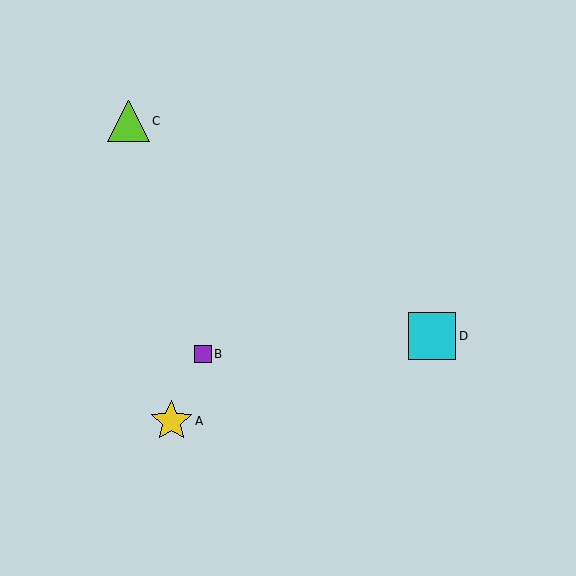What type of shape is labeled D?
Shape D is a cyan square.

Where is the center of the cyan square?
The center of the cyan square is at (432, 336).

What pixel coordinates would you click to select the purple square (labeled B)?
Click at (203, 354) to select the purple square B.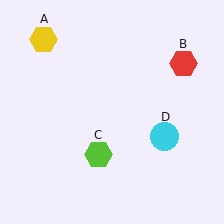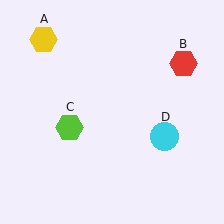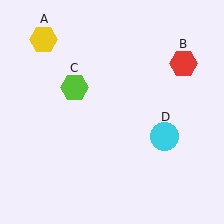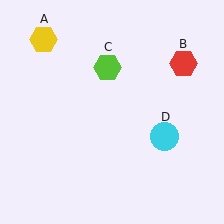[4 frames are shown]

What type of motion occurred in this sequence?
The lime hexagon (object C) rotated clockwise around the center of the scene.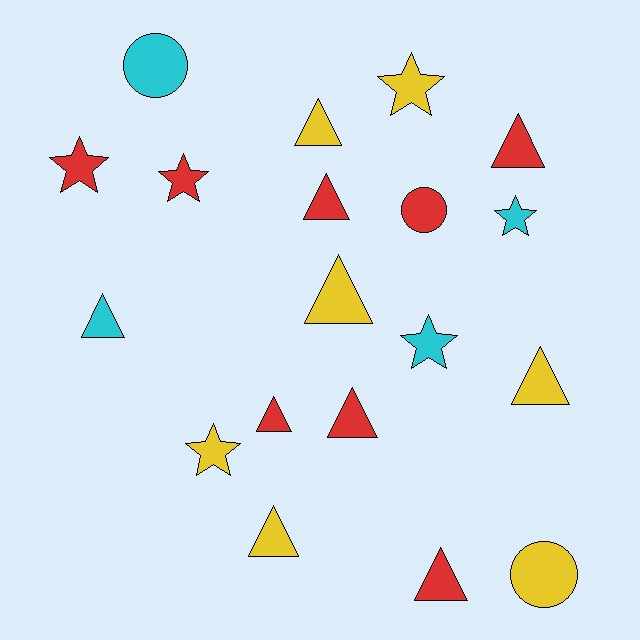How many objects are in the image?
There are 19 objects.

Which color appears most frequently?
Red, with 8 objects.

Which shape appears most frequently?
Triangle, with 10 objects.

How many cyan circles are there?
There is 1 cyan circle.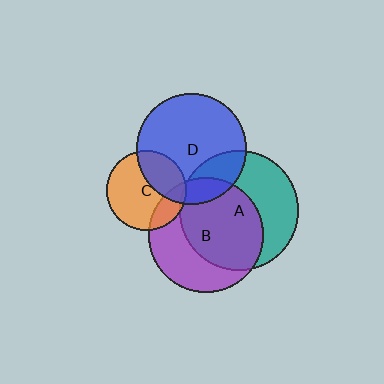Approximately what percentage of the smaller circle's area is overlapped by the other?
Approximately 15%.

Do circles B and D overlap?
Yes.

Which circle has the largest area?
Circle A (teal).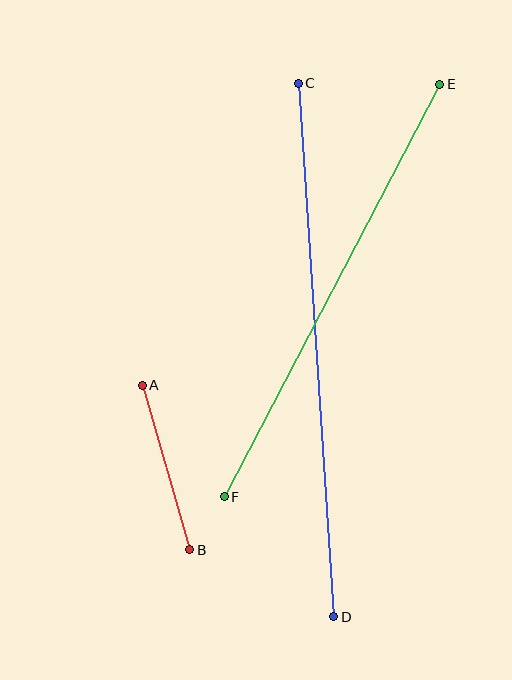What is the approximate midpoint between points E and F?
The midpoint is at approximately (332, 291) pixels.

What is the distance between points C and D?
The distance is approximately 534 pixels.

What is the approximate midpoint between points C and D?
The midpoint is at approximately (316, 350) pixels.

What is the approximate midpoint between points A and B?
The midpoint is at approximately (166, 467) pixels.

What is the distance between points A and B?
The distance is approximately 171 pixels.